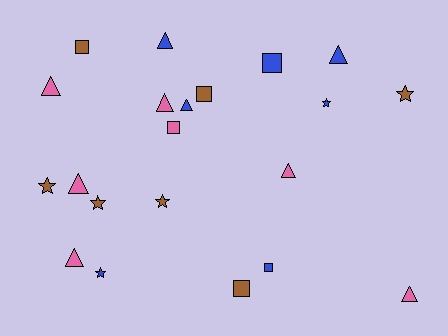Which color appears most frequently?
Blue, with 7 objects.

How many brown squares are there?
There are 3 brown squares.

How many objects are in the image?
There are 21 objects.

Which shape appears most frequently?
Triangle, with 9 objects.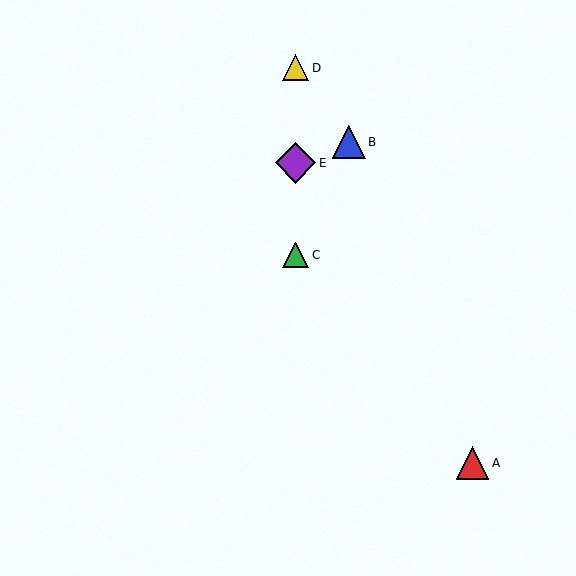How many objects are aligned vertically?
3 objects (C, D, E) are aligned vertically.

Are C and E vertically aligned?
Yes, both are at x≈296.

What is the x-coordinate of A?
Object A is at x≈472.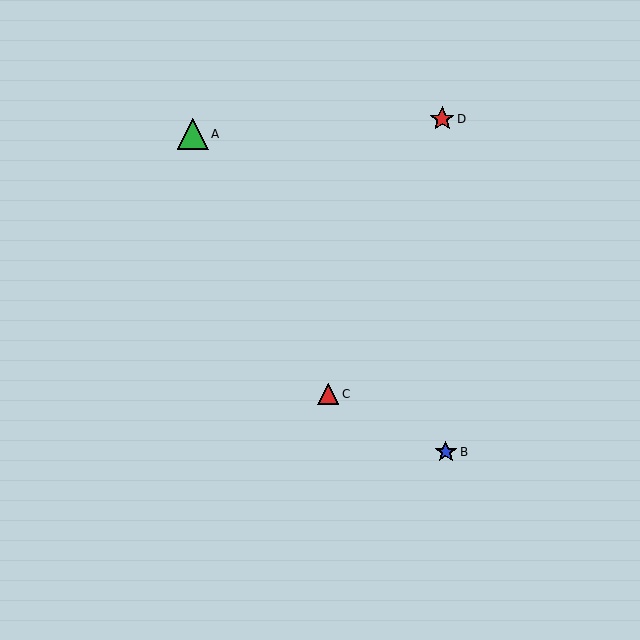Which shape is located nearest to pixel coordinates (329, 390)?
The red triangle (labeled C) at (328, 394) is nearest to that location.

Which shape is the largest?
The green triangle (labeled A) is the largest.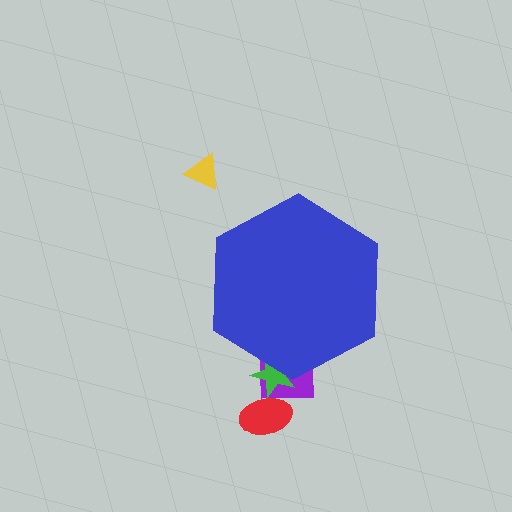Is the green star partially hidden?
Yes, the green star is partially hidden behind the blue hexagon.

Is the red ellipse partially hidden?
No, the red ellipse is fully visible.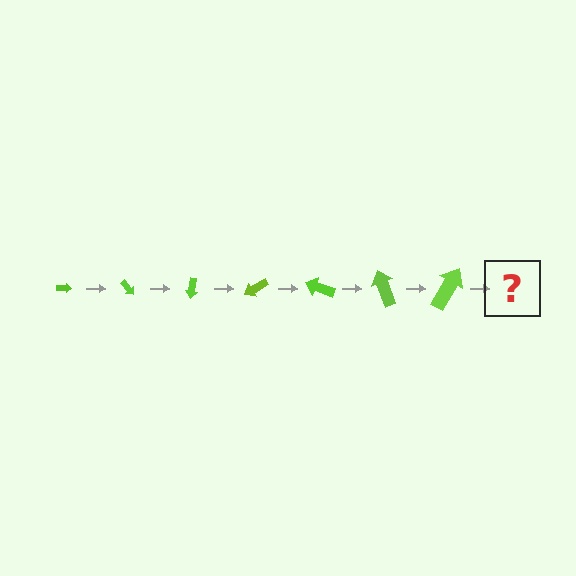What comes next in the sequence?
The next element should be an arrow, larger than the previous one and rotated 350 degrees from the start.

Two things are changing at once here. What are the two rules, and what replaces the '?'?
The two rules are that the arrow grows larger each step and it rotates 50 degrees each step. The '?' should be an arrow, larger than the previous one and rotated 350 degrees from the start.